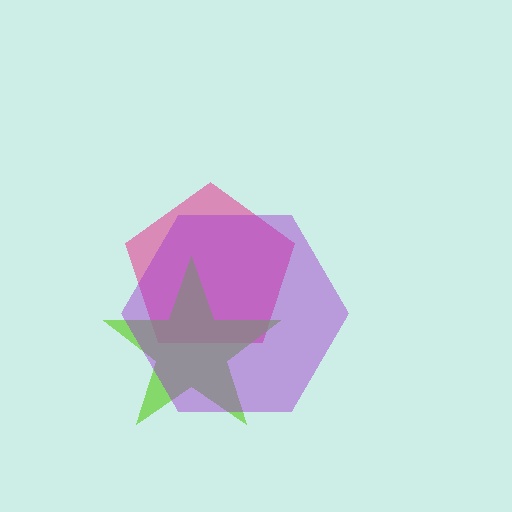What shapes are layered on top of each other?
The layered shapes are: a pink pentagon, a lime star, a purple hexagon.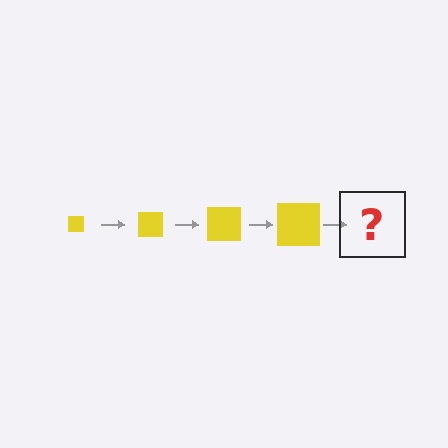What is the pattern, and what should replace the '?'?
The pattern is that the square gets progressively larger each step. The '?' should be a yellow square, larger than the previous one.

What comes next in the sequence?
The next element should be a yellow square, larger than the previous one.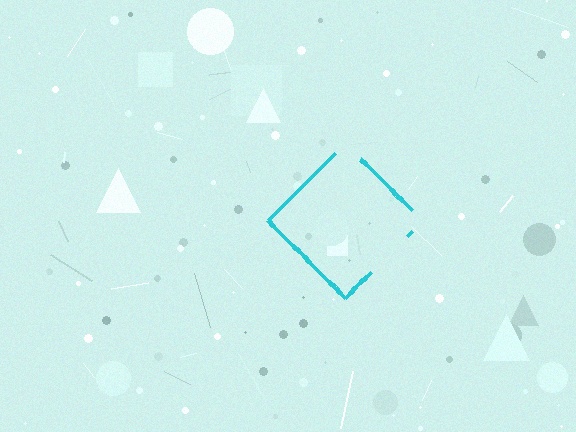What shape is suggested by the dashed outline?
The dashed outline suggests a diamond.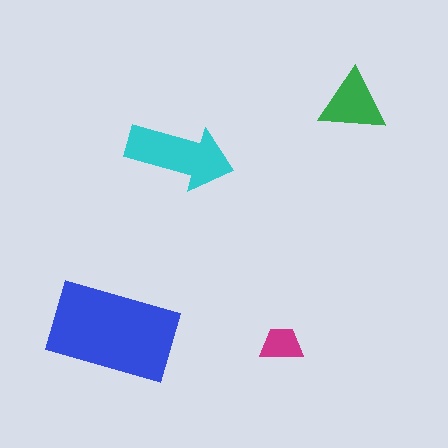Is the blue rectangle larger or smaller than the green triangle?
Larger.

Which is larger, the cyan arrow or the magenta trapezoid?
The cyan arrow.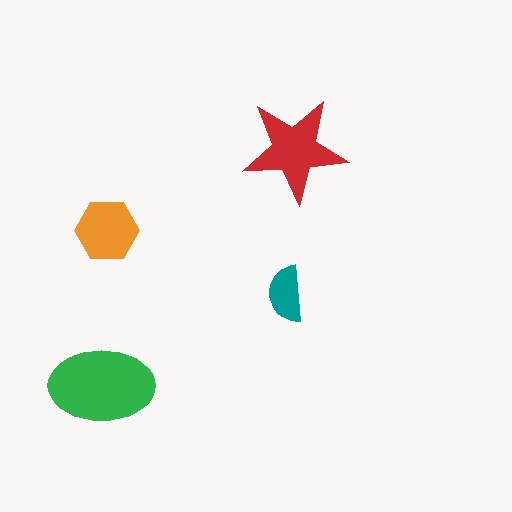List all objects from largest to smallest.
The green ellipse, the red star, the orange hexagon, the teal semicircle.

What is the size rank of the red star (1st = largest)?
2nd.